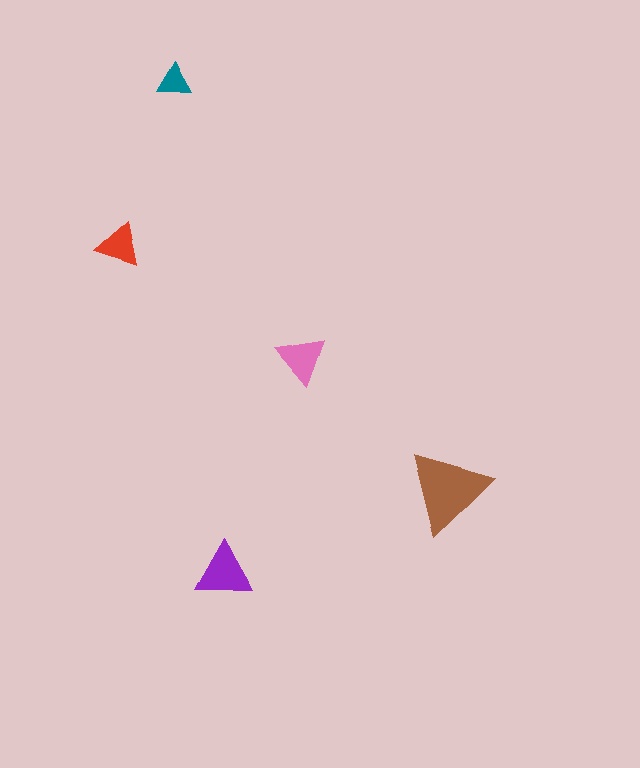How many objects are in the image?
There are 5 objects in the image.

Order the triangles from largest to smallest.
the brown one, the purple one, the pink one, the red one, the teal one.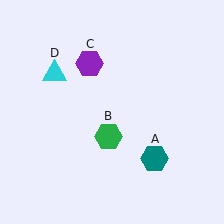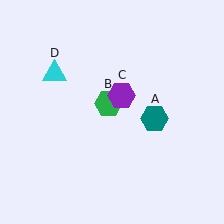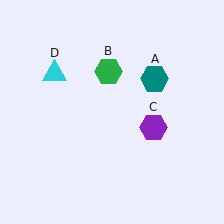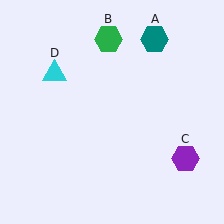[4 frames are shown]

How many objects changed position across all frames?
3 objects changed position: teal hexagon (object A), green hexagon (object B), purple hexagon (object C).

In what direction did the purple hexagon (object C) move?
The purple hexagon (object C) moved down and to the right.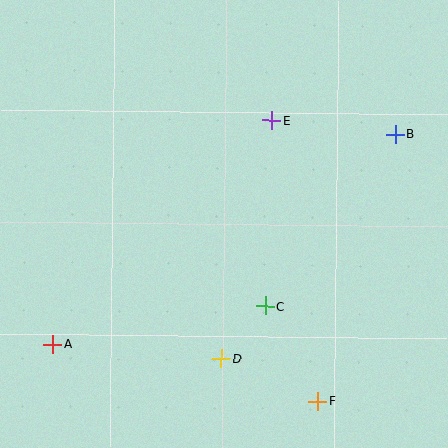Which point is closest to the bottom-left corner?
Point A is closest to the bottom-left corner.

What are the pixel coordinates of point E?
Point E is at (272, 120).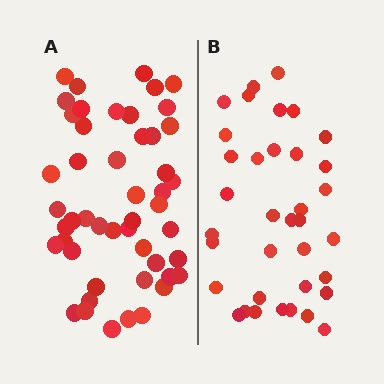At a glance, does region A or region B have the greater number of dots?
Region A (the left region) has more dots.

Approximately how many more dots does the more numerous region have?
Region A has approximately 15 more dots than region B.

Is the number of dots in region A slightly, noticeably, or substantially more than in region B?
Region A has noticeably more, but not dramatically so. The ratio is roughly 1.4 to 1.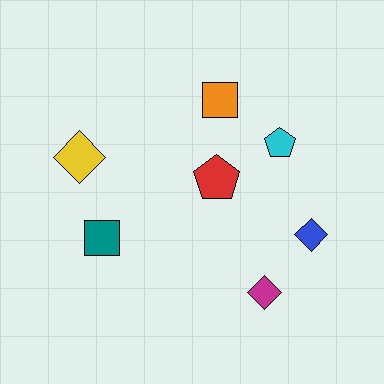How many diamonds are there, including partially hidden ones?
There are 3 diamonds.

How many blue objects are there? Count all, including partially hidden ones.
There is 1 blue object.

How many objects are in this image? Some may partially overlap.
There are 7 objects.